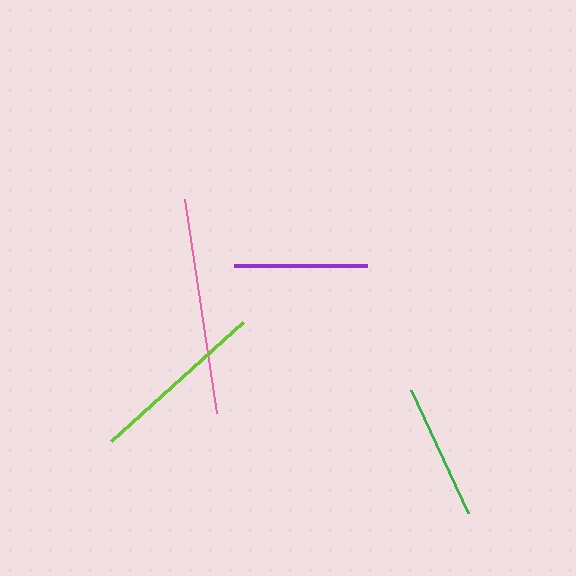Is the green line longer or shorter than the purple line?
The green line is longer than the purple line.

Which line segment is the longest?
The pink line is the longest at approximately 216 pixels.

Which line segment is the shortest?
The purple line is the shortest at approximately 133 pixels.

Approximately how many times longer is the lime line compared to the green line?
The lime line is approximately 1.3 times the length of the green line.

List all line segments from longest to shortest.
From longest to shortest: pink, lime, green, purple.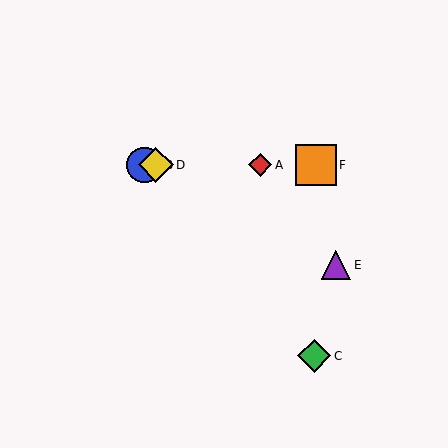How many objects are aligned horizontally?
4 objects (A, B, D, F) are aligned horizontally.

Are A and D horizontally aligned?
Yes, both are at y≈165.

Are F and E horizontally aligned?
No, F is at y≈165 and E is at y≈265.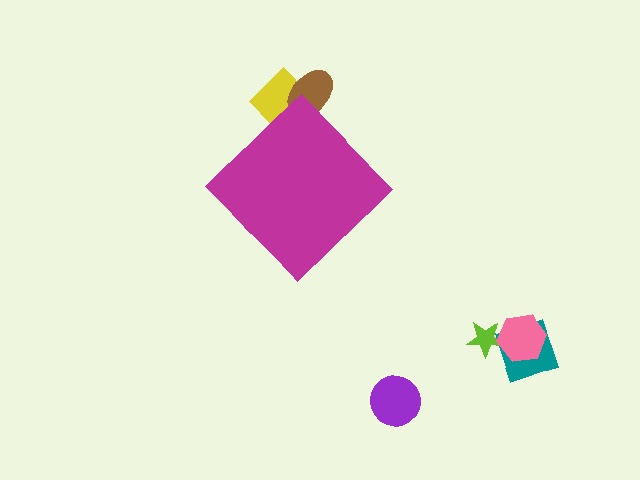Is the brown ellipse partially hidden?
Yes, the brown ellipse is partially hidden behind the magenta diamond.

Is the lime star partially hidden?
No, the lime star is fully visible.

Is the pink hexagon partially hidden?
No, the pink hexagon is fully visible.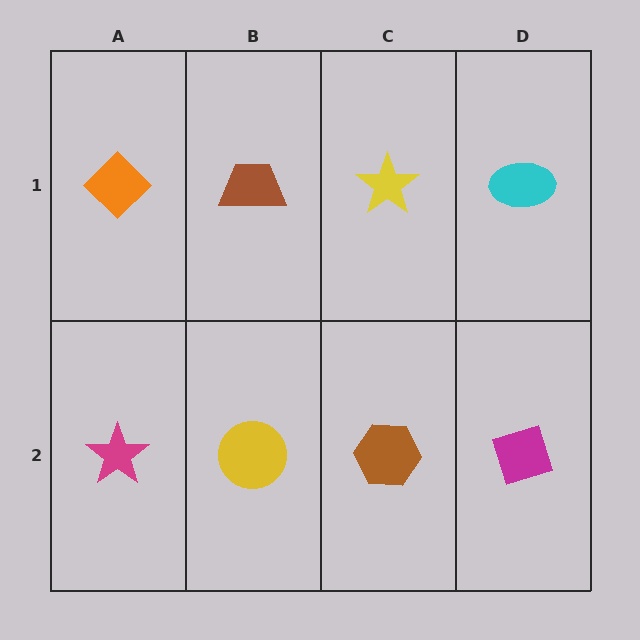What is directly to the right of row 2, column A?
A yellow circle.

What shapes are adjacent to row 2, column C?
A yellow star (row 1, column C), a yellow circle (row 2, column B), a magenta diamond (row 2, column D).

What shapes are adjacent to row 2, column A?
An orange diamond (row 1, column A), a yellow circle (row 2, column B).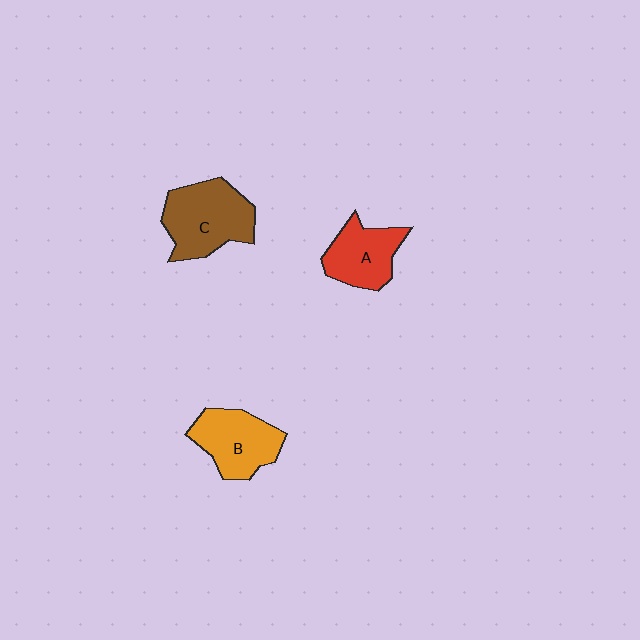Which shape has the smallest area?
Shape A (red).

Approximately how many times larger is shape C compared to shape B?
Approximately 1.2 times.